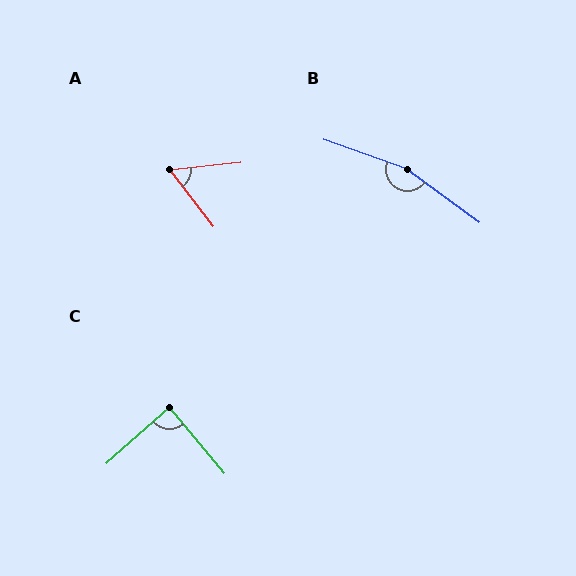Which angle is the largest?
B, at approximately 163 degrees.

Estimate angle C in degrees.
Approximately 88 degrees.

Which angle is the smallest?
A, at approximately 59 degrees.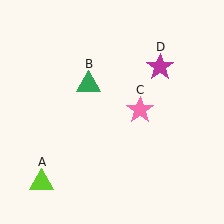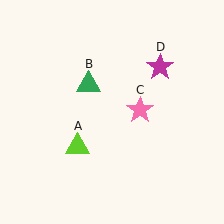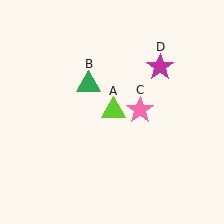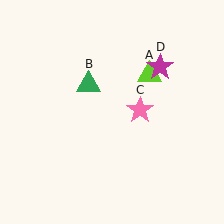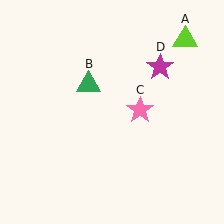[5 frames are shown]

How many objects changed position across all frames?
1 object changed position: lime triangle (object A).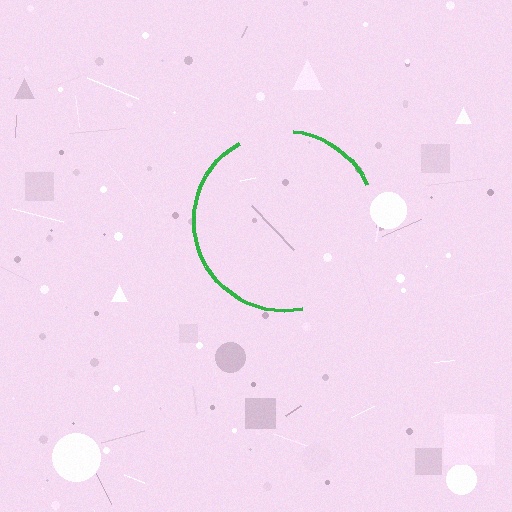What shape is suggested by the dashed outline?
The dashed outline suggests a circle.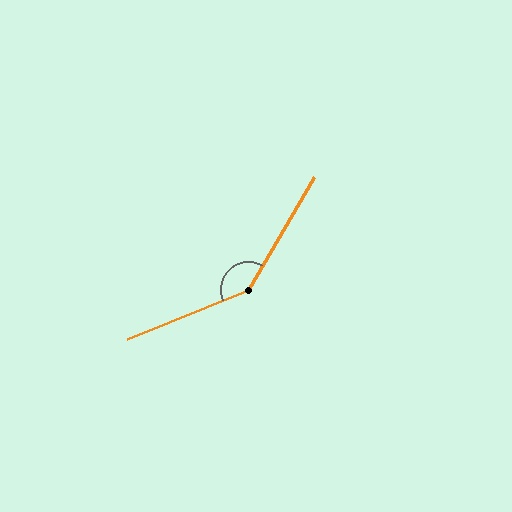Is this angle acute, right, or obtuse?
It is obtuse.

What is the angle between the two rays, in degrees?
Approximately 143 degrees.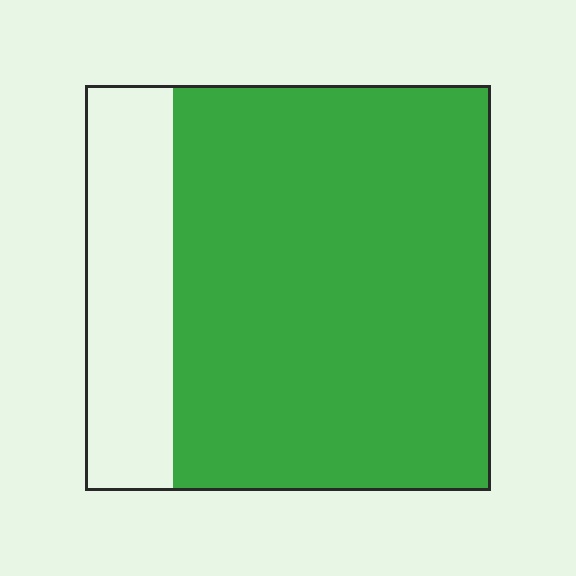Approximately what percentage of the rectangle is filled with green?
Approximately 80%.